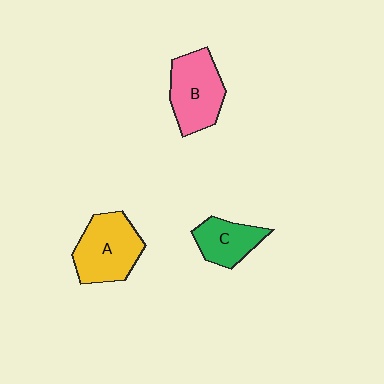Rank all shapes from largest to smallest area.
From largest to smallest: A (yellow), B (pink), C (green).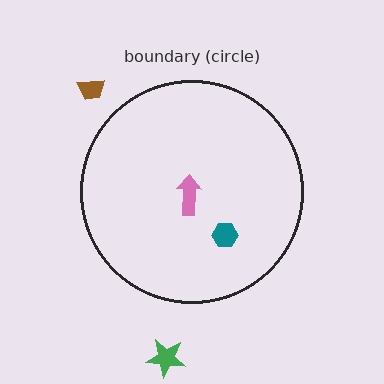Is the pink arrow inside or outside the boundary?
Inside.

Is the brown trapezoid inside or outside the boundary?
Outside.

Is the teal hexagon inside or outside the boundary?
Inside.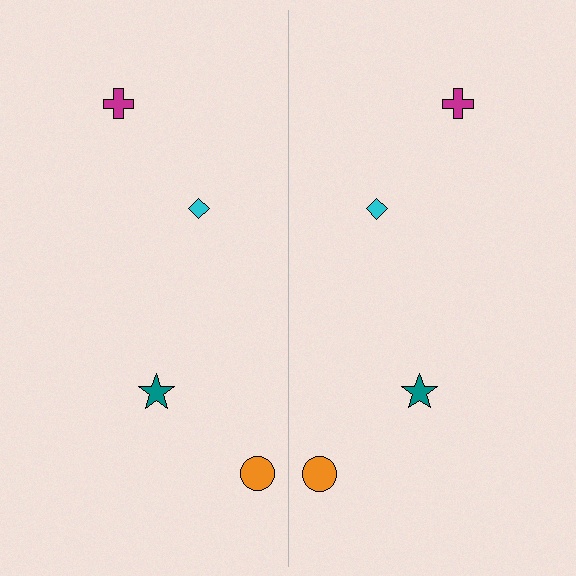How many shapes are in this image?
There are 8 shapes in this image.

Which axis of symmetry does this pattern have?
The pattern has a vertical axis of symmetry running through the center of the image.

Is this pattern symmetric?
Yes, this pattern has bilateral (reflection) symmetry.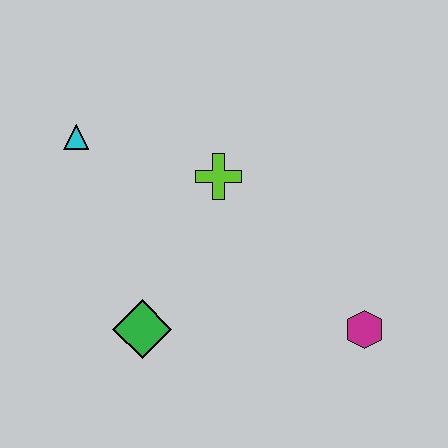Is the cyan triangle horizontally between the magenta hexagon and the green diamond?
No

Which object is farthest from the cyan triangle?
The magenta hexagon is farthest from the cyan triangle.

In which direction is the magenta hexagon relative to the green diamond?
The magenta hexagon is to the right of the green diamond.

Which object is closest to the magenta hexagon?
The lime cross is closest to the magenta hexagon.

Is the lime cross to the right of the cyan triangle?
Yes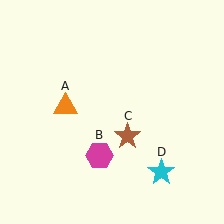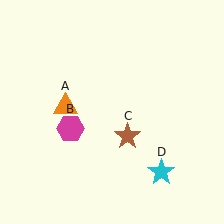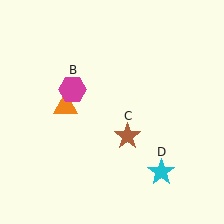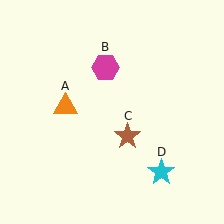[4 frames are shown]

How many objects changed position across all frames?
1 object changed position: magenta hexagon (object B).